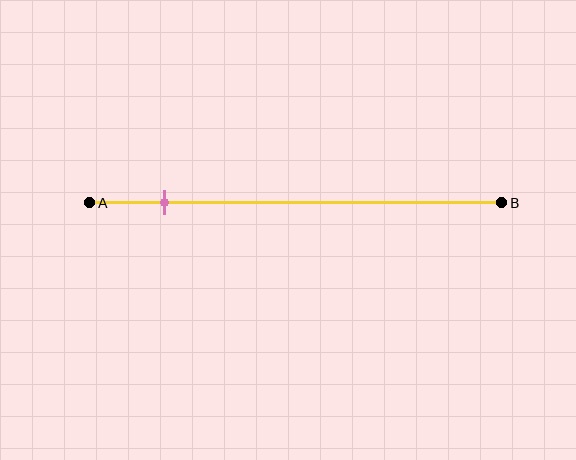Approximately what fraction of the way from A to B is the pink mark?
The pink mark is approximately 20% of the way from A to B.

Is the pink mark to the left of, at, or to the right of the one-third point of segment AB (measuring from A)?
The pink mark is to the left of the one-third point of segment AB.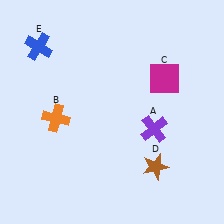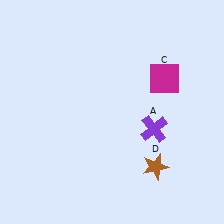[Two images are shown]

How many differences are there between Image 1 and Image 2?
There are 2 differences between the two images.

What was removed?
The orange cross (B), the blue cross (E) were removed in Image 2.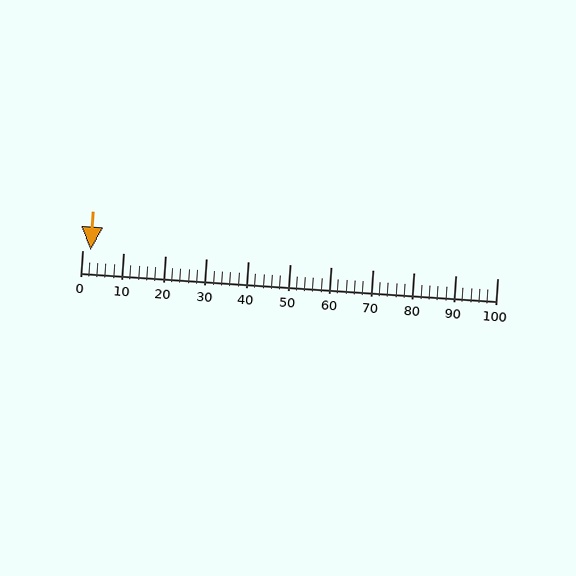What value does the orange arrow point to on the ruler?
The orange arrow points to approximately 2.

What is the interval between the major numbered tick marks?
The major tick marks are spaced 10 units apart.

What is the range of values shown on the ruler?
The ruler shows values from 0 to 100.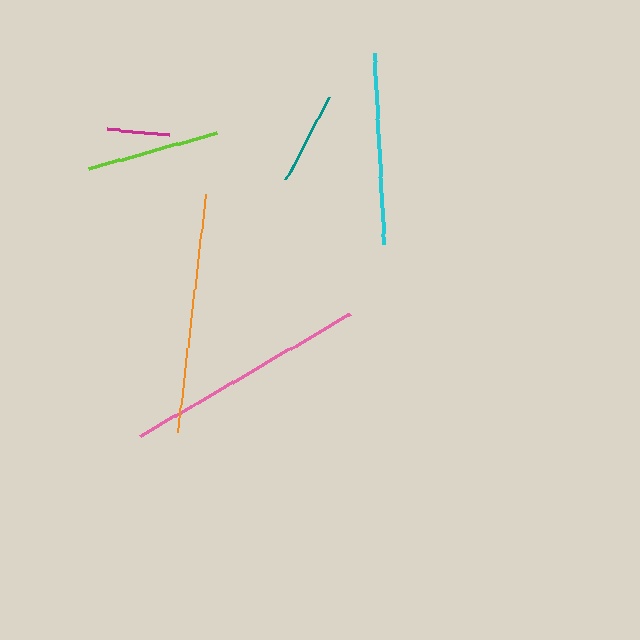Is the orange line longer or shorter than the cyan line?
The orange line is longer than the cyan line.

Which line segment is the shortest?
The magenta line is the shortest at approximately 62 pixels.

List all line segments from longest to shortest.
From longest to shortest: pink, orange, cyan, lime, teal, magenta.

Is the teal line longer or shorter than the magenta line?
The teal line is longer than the magenta line.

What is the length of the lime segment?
The lime segment is approximately 134 pixels long.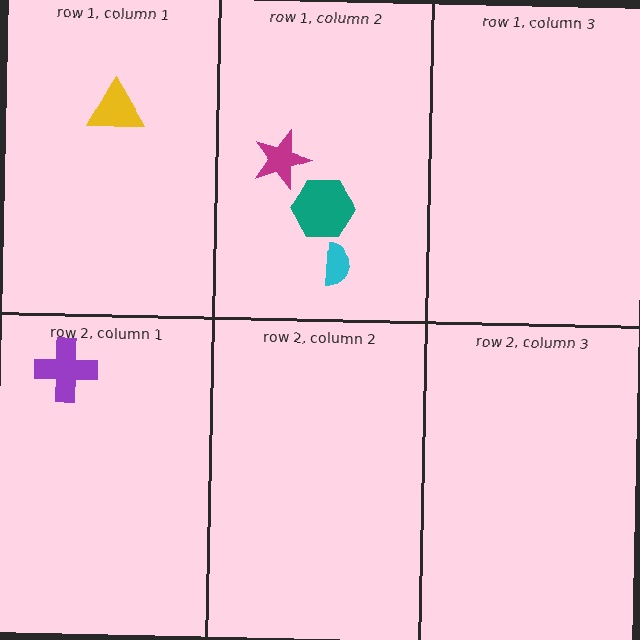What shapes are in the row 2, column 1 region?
The purple cross.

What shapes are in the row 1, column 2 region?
The teal hexagon, the cyan semicircle, the magenta star.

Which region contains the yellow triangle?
The row 1, column 1 region.